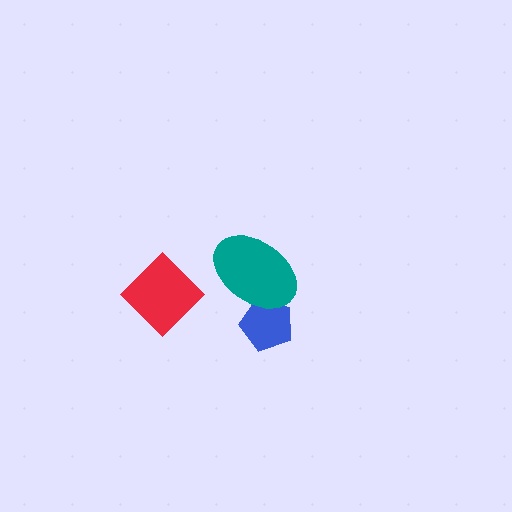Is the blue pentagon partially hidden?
Yes, it is partially covered by another shape.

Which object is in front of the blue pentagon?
The teal ellipse is in front of the blue pentagon.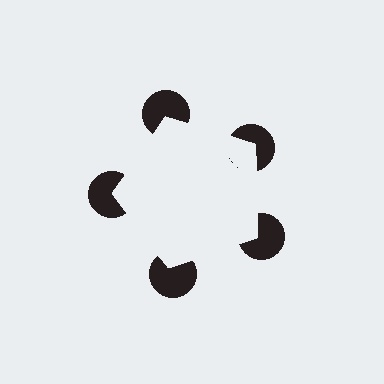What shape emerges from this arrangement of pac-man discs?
An illusory pentagon — its edges are inferred from the aligned wedge cuts in the pac-man discs, not physically drawn.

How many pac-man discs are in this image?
There are 5 — one at each vertex of the illusory pentagon.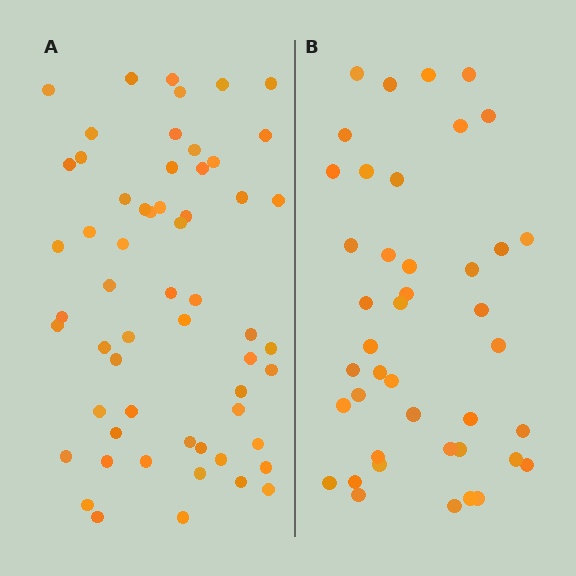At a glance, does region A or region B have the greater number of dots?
Region A (the left region) has more dots.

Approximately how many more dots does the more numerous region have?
Region A has approximately 15 more dots than region B.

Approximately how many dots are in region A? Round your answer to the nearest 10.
About 60 dots. (The exact count is 58, which rounds to 60.)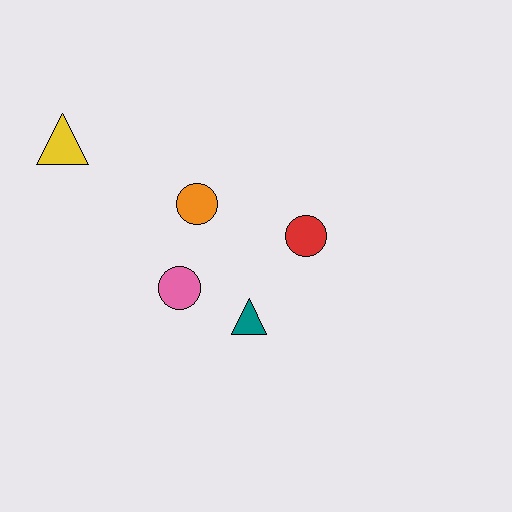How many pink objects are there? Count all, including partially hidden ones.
There is 1 pink object.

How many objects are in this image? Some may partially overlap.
There are 5 objects.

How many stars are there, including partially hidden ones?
There are no stars.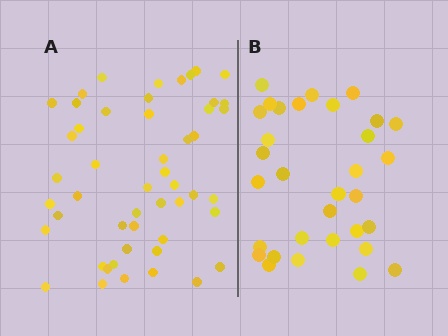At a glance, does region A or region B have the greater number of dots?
Region A (the left region) has more dots.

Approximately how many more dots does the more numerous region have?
Region A has approximately 20 more dots than region B.